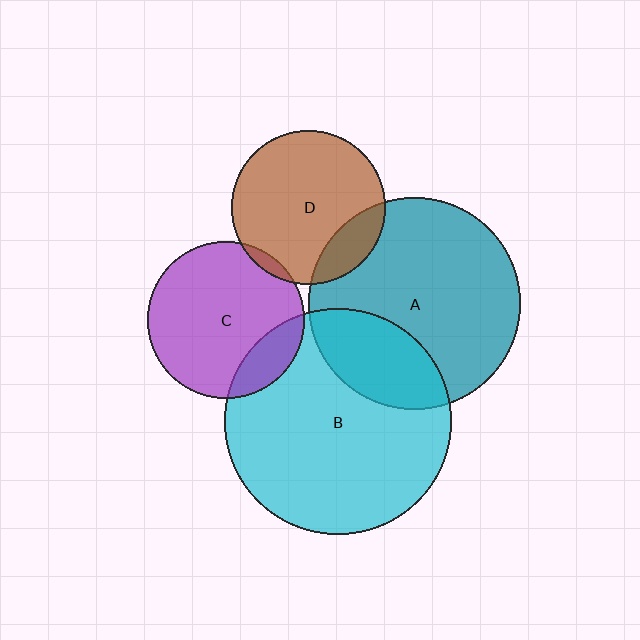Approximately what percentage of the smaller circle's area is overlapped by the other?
Approximately 25%.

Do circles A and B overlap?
Yes.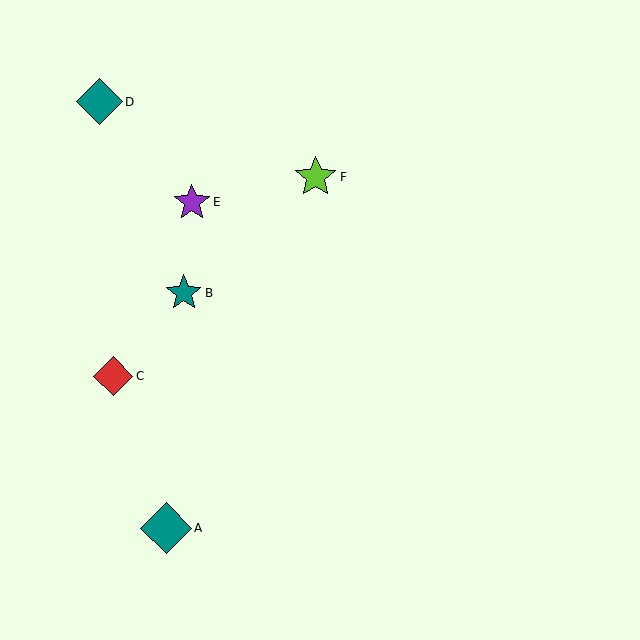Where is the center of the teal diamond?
The center of the teal diamond is at (99, 102).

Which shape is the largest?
The teal diamond (labeled A) is the largest.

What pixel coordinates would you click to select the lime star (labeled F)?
Click at (316, 177) to select the lime star F.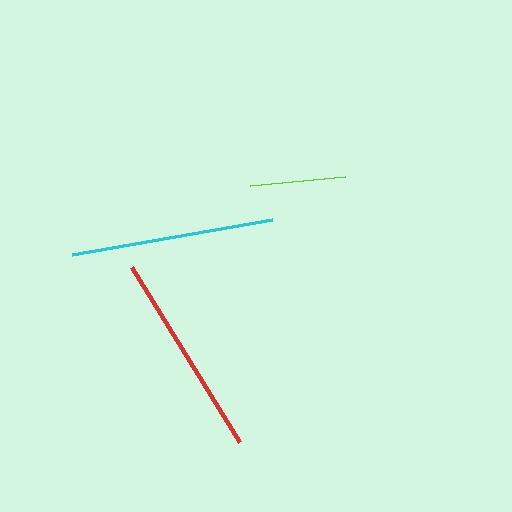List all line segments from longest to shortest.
From longest to shortest: red, cyan, lime.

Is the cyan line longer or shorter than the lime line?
The cyan line is longer than the lime line.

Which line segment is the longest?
The red line is the longest at approximately 206 pixels.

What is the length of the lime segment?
The lime segment is approximately 95 pixels long.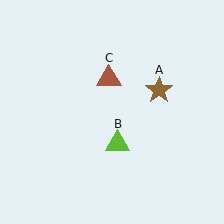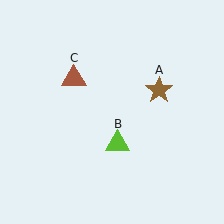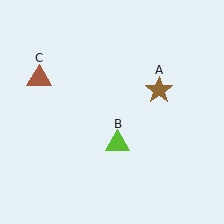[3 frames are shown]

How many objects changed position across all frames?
1 object changed position: brown triangle (object C).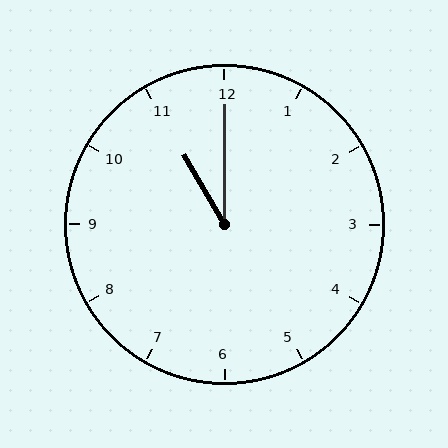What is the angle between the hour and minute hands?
Approximately 30 degrees.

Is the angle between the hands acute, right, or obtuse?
It is acute.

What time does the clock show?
11:00.